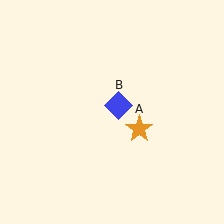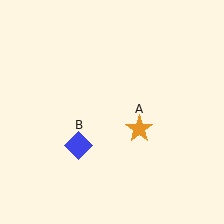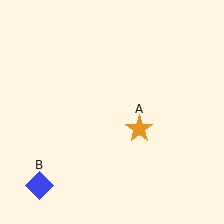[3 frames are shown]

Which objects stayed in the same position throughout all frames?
Orange star (object A) remained stationary.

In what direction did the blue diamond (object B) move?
The blue diamond (object B) moved down and to the left.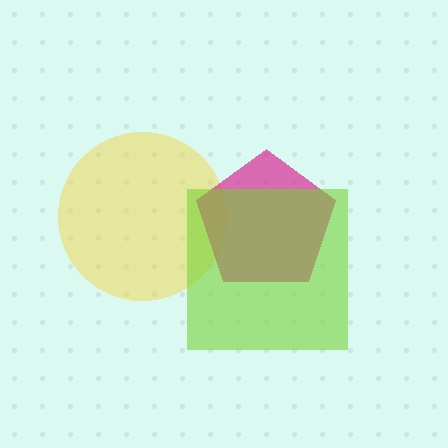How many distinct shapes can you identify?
There are 3 distinct shapes: a yellow circle, a magenta pentagon, a lime square.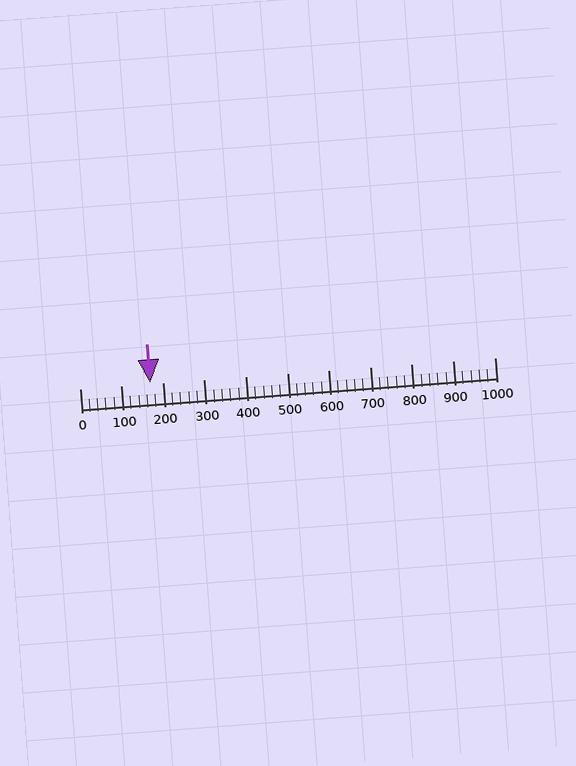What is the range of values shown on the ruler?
The ruler shows values from 0 to 1000.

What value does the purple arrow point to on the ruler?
The purple arrow points to approximately 169.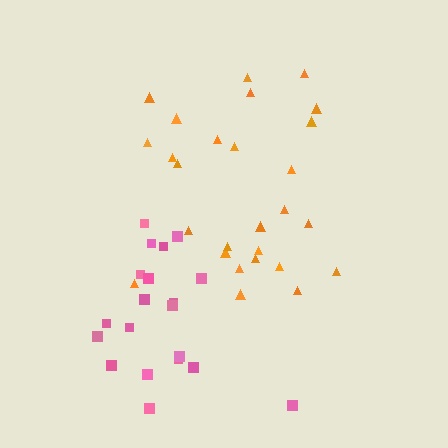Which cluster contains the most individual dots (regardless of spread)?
Orange (27).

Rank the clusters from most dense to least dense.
pink, orange.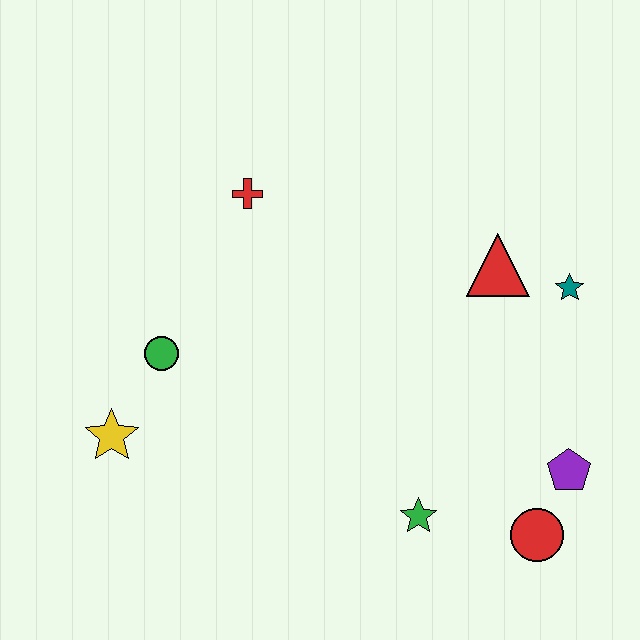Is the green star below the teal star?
Yes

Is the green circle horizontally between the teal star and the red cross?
No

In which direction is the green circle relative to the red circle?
The green circle is to the left of the red circle.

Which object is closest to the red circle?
The purple pentagon is closest to the red circle.